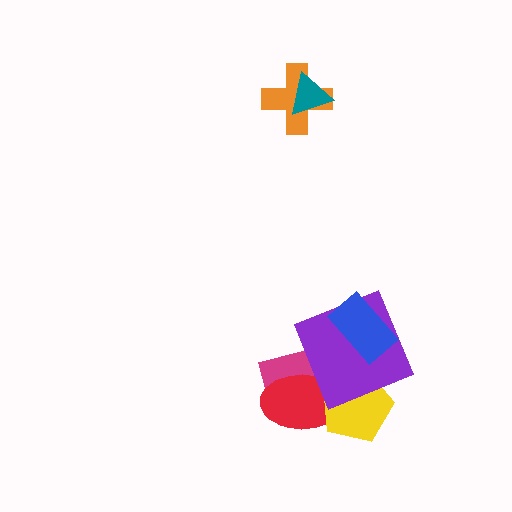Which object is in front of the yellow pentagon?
The purple square is in front of the yellow pentagon.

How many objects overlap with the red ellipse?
3 objects overlap with the red ellipse.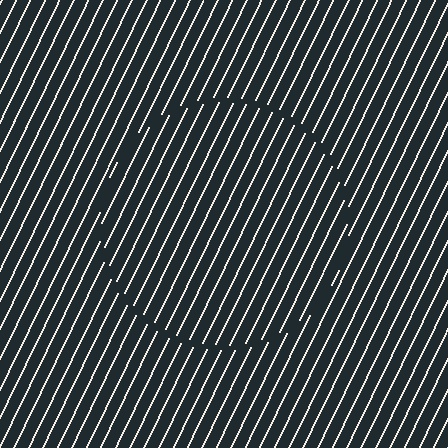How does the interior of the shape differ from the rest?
The interior of the shape contains the same grating, shifted by half a period — the contour is defined by the phase discontinuity where line-ends from the inner and outer gratings abut.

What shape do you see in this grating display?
An illusory circle. The interior of the shape contains the same grating, shifted by half a period — the contour is defined by the phase discontinuity where line-ends from the inner and outer gratings abut.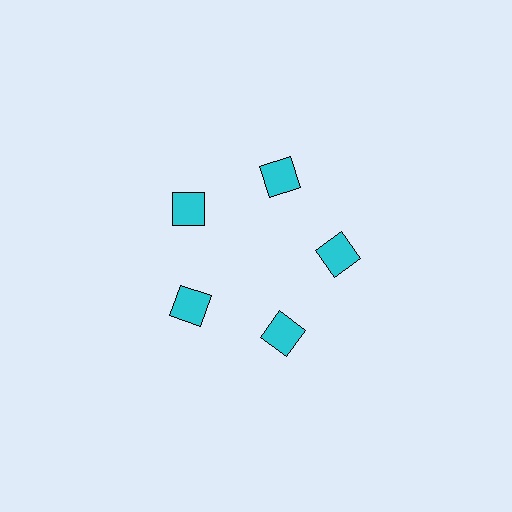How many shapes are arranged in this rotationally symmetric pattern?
There are 5 shapes, arranged in 5 groups of 1.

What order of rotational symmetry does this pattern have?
This pattern has 5-fold rotational symmetry.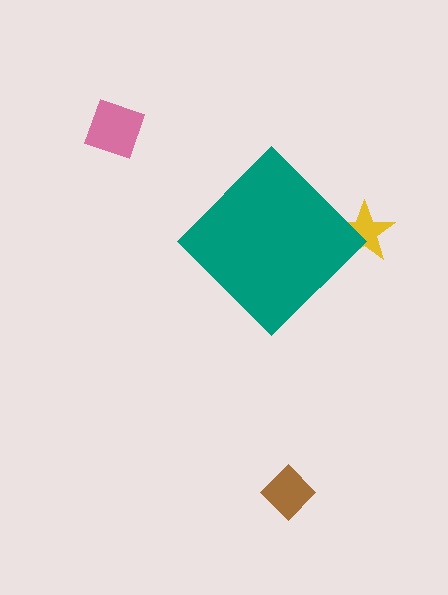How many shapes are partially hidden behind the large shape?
1 shape is partially hidden.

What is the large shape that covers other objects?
A teal diamond.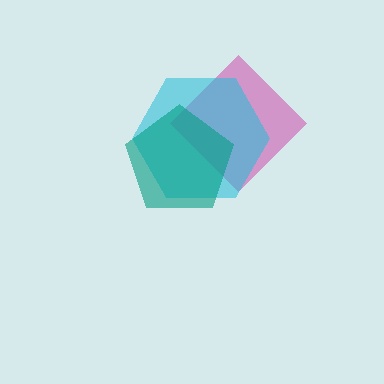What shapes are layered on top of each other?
The layered shapes are: a magenta diamond, a cyan hexagon, a teal pentagon.